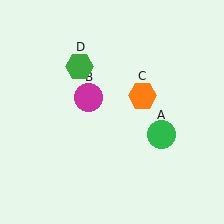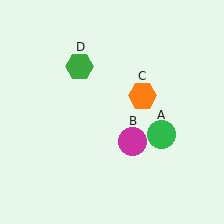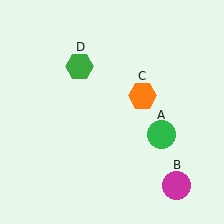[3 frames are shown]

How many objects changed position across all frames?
1 object changed position: magenta circle (object B).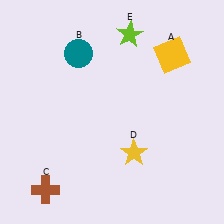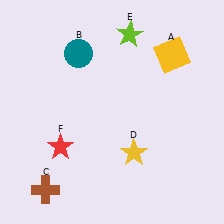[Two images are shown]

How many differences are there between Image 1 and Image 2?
There is 1 difference between the two images.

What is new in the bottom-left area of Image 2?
A red star (F) was added in the bottom-left area of Image 2.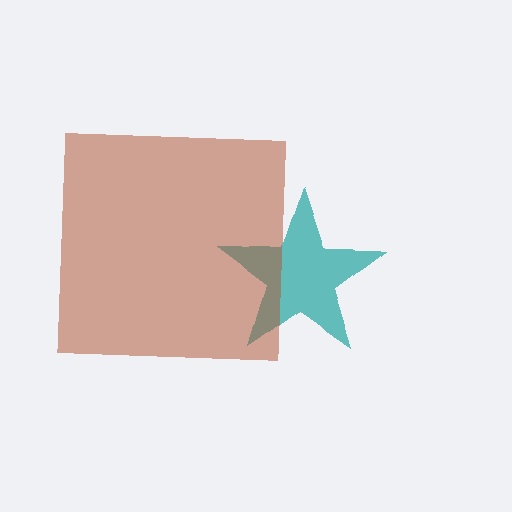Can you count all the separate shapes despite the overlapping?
Yes, there are 2 separate shapes.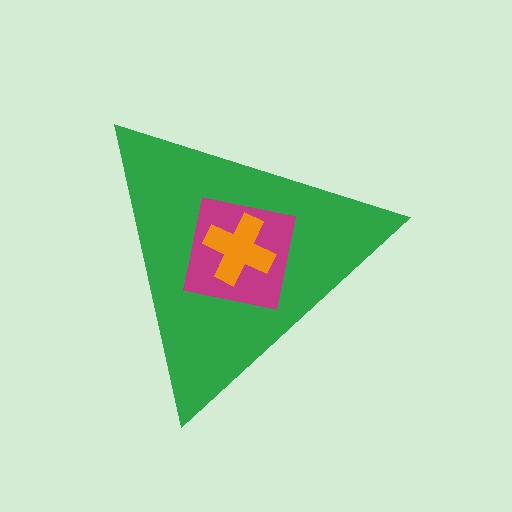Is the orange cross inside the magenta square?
Yes.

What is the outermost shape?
The green triangle.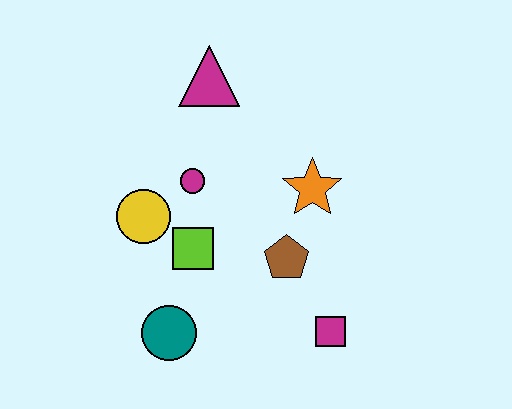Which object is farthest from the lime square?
The magenta triangle is farthest from the lime square.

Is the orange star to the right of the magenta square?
No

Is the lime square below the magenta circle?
Yes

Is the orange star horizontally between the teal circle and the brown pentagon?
No